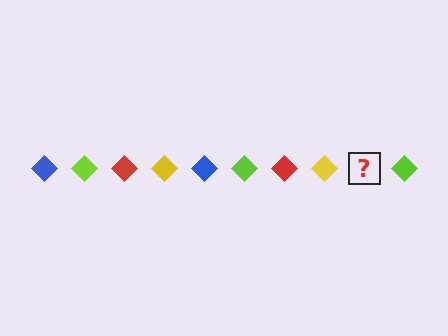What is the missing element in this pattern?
The missing element is a blue diamond.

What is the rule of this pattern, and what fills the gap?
The rule is that the pattern cycles through blue, lime, red, yellow diamonds. The gap should be filled with a blue diamond.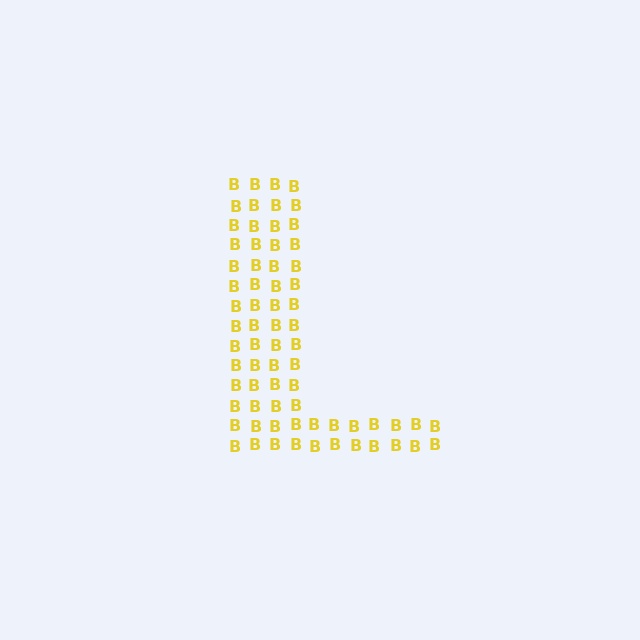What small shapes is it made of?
It is made of small letter B's.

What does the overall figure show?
The overall figure shows the letter L.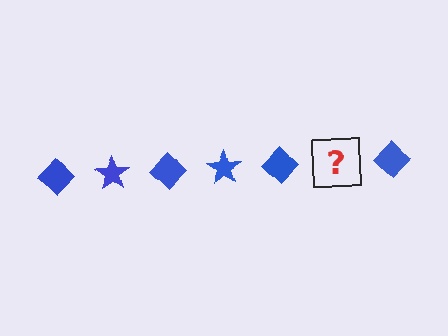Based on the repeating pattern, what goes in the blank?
The blank should be a blue star.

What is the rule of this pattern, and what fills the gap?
The rule is that the pattern cycles through diamond, star shapes in blue. The gap should be filled with a blue star.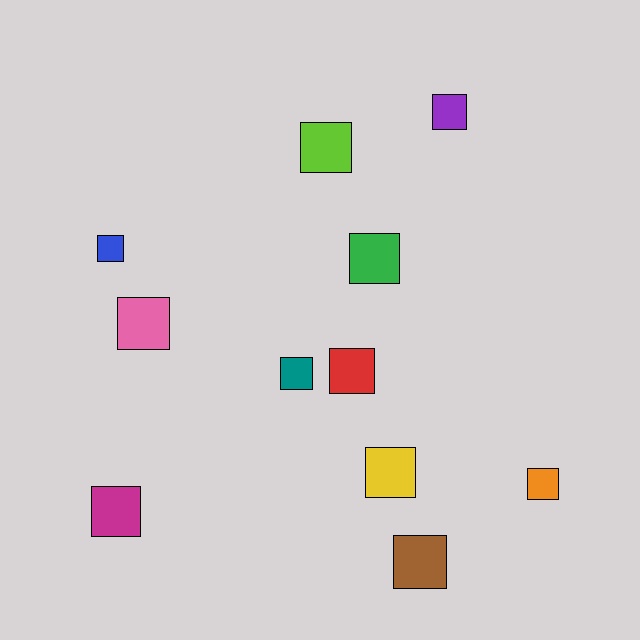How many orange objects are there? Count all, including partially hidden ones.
There is 1 orange object.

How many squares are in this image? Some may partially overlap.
There are 11 squares.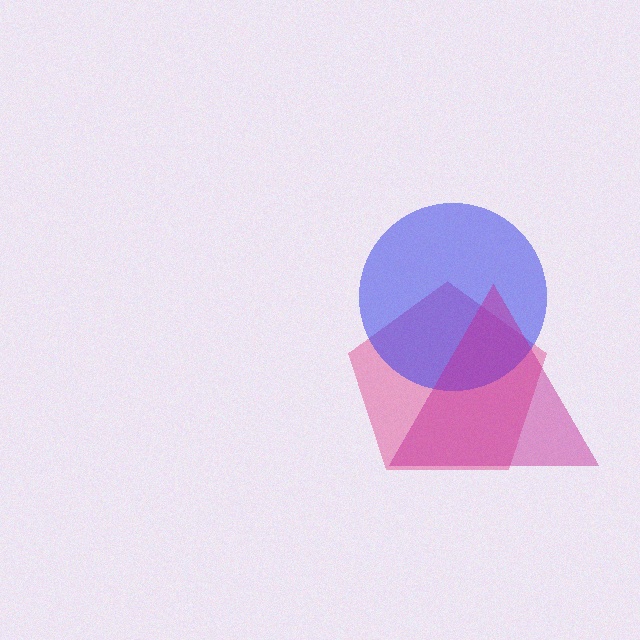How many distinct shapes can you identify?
There are 3 distinct shapes: a pink pentagon, a blue circle, a magenta triangle.